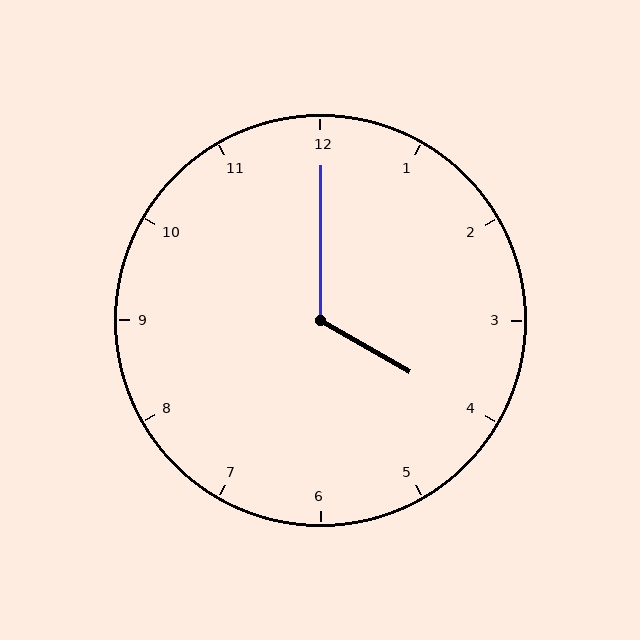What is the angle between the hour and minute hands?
Approximately 120 degrees.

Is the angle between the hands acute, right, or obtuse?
It is obtuse.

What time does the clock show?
4:00.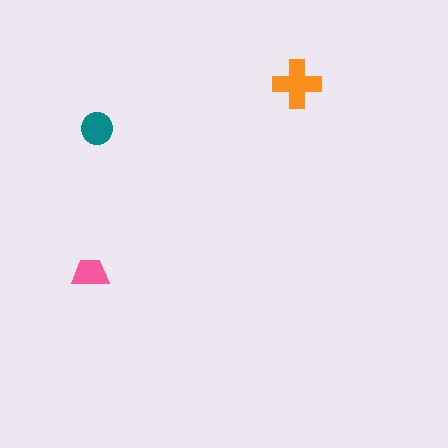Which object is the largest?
The orange cross.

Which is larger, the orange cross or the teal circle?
The orange cross.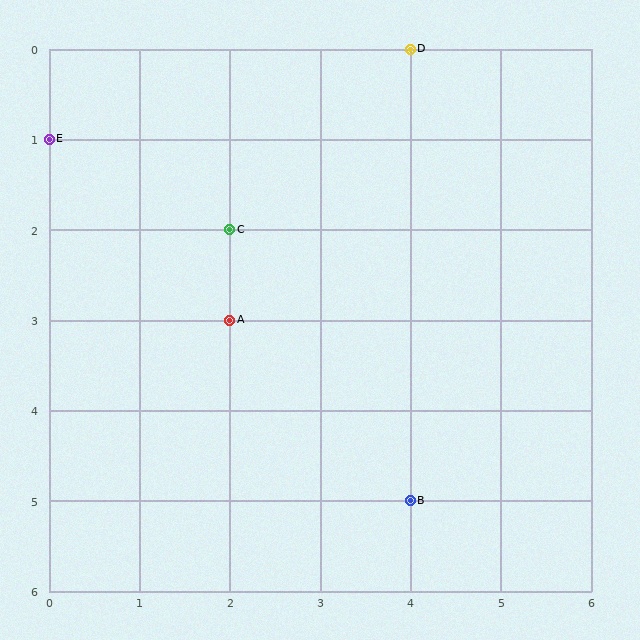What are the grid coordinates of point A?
Point A is at grid coordinates (2, 3).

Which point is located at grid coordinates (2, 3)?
Point A is at (2, 3).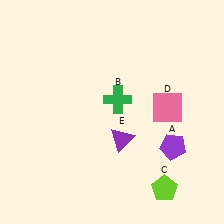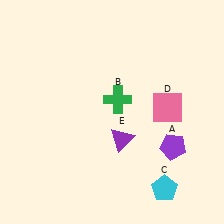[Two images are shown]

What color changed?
The pentagon (C) changed from lime in Image 1 to cyan in Image 2.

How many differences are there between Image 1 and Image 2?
There is 1 difference between the two images.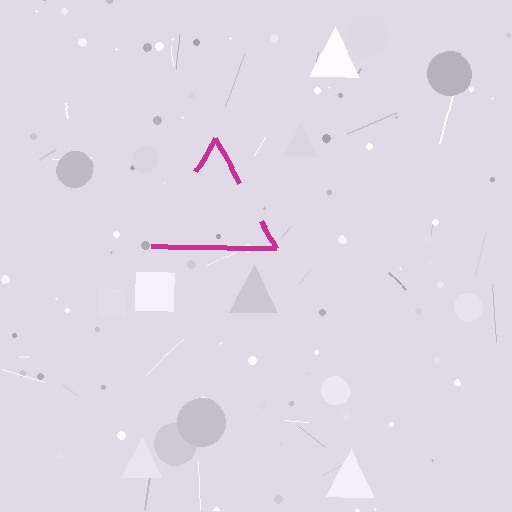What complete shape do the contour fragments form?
The contour fragments form a triangle.